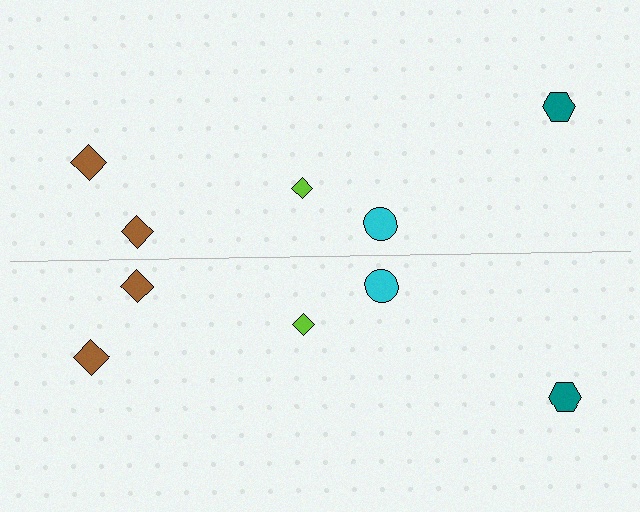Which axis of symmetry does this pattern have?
The pattern has a horizontal axis of symmetry running through the center of the image.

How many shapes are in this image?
There are 10 shapes in this image.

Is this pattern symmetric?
Yes, this pattern has bilateral (reflection) symmetry.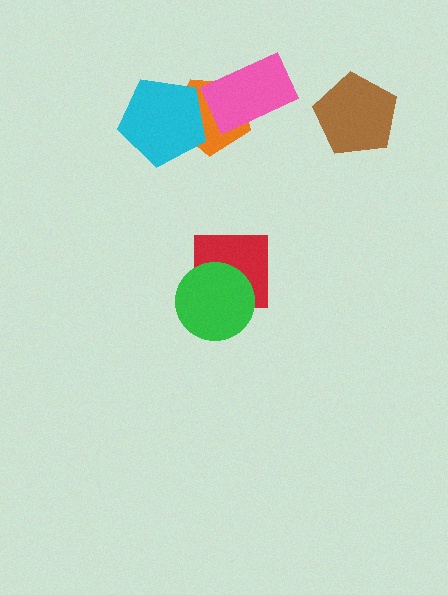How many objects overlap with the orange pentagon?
2 objects overlap with the orange pentagon.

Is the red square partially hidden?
Yes, it is partially covered by another shape.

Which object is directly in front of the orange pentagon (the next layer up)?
The cyan pentagon is directly in front of the orange pentagon.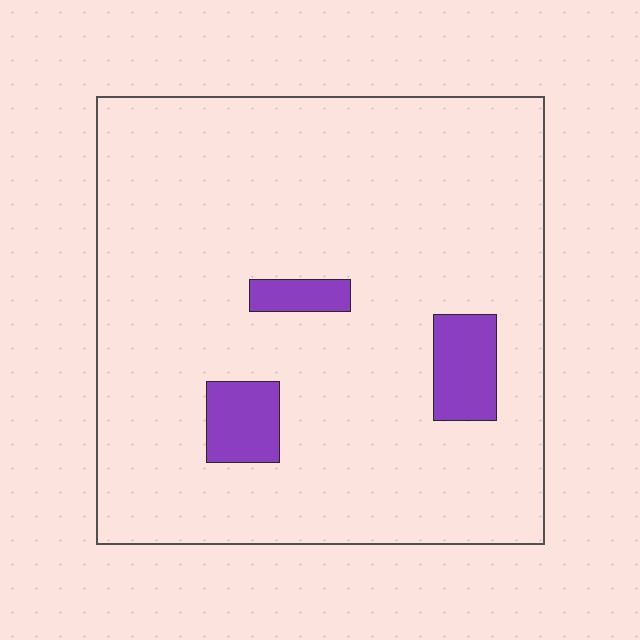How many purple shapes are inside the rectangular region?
3.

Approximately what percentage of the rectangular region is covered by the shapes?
Approximately 10%.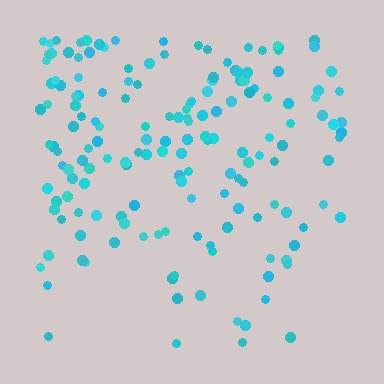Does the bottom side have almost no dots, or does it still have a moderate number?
Still a moderate number, just noticeably fewer than the top.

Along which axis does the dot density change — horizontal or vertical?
Vertical.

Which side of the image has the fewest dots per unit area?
The bottom.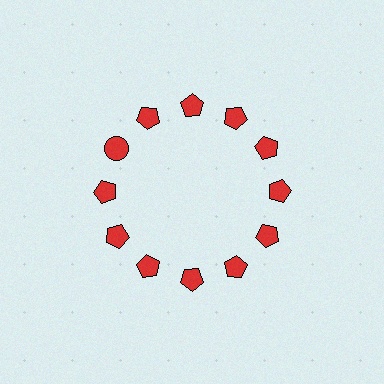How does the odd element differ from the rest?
It has a different shape: circle instead of pentagon.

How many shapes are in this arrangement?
There are 12 shapes arranged in a ring pattern.